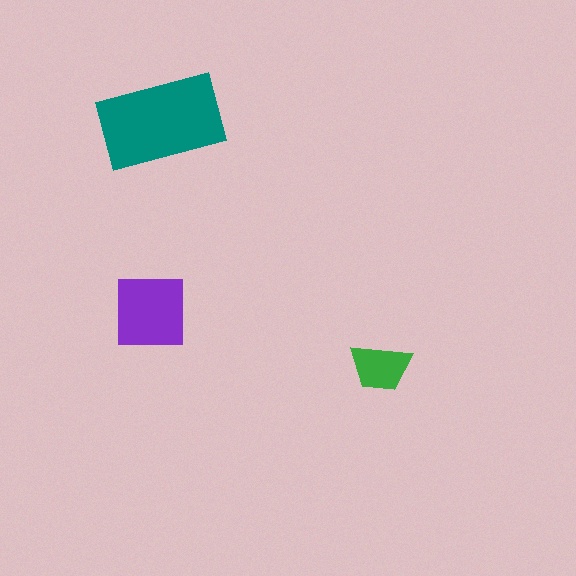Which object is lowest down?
The green trapezoid is bottommost.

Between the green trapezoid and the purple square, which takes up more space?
The purple square.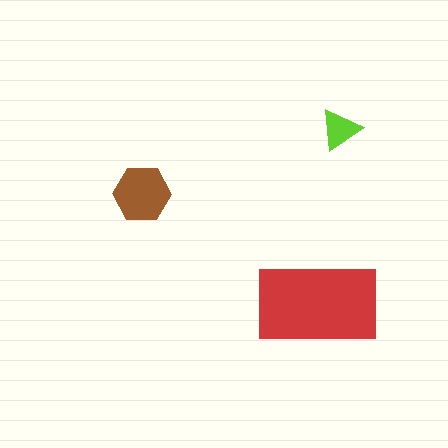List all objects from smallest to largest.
The lime triangle, the brown hexagon, the red rectangle.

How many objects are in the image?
There are 3 objects in the image.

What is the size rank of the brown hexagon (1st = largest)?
2nd.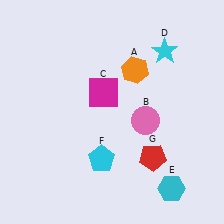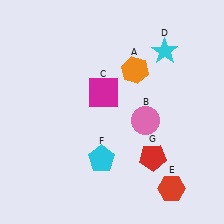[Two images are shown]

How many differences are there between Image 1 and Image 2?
There is 1 difference between the two images.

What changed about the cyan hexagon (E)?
In Image 1, E is cyan. In Image 2, it changed to red.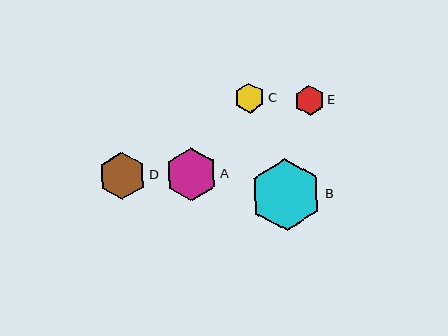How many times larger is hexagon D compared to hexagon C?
Hexagon D is approximately 1.6 times the size of hexagon C.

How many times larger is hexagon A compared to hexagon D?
Hexagon A is approximately 1.1 times the size of hexagon D.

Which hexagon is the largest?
Hexagon B is the largest with a size of approximately 72 pixels.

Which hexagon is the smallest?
Hexagon C is the smallest with a size of approximately 30 pixels.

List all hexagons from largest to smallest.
From largest to smallest: B, A, D, E, C.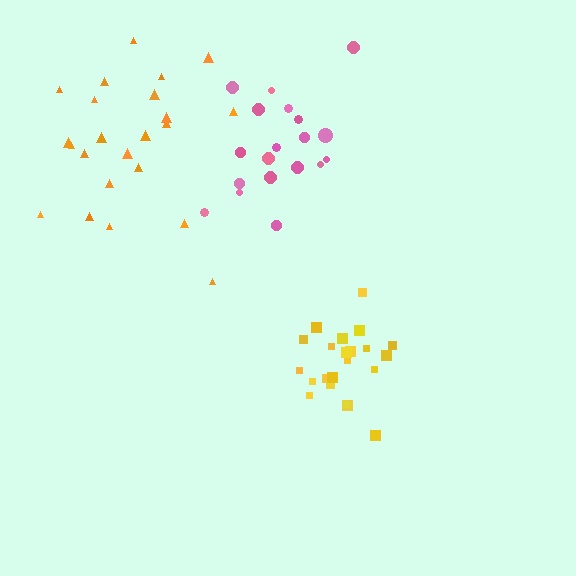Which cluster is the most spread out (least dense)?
Orange.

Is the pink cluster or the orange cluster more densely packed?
Pink.